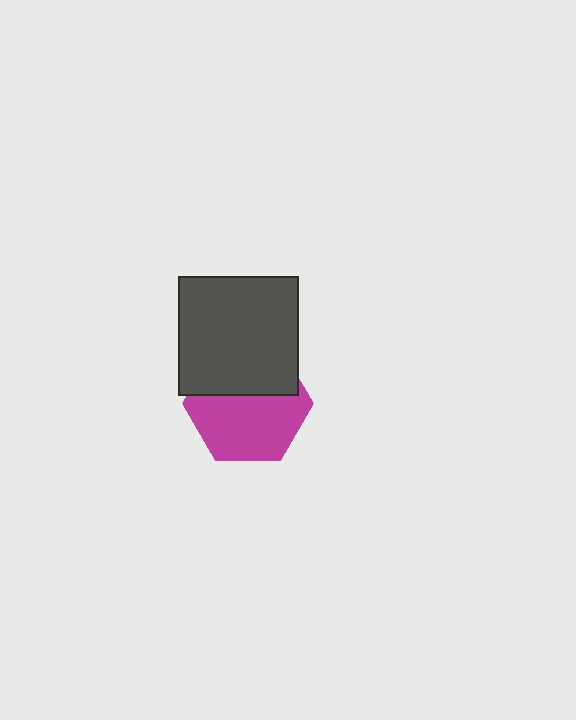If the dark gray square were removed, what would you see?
You would see the complete magenta hexagon.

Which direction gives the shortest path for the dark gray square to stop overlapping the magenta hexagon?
Moving up gives the shortest separation.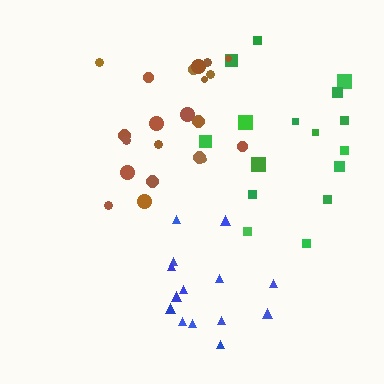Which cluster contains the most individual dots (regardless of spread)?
Brown (21).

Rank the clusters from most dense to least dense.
brown, blue, green.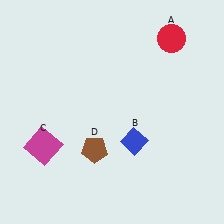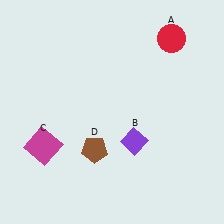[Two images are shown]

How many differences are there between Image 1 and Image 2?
There is 1 difference between the two images.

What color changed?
The diamond (B) changed from blue in Image 1 to purple in Image 2.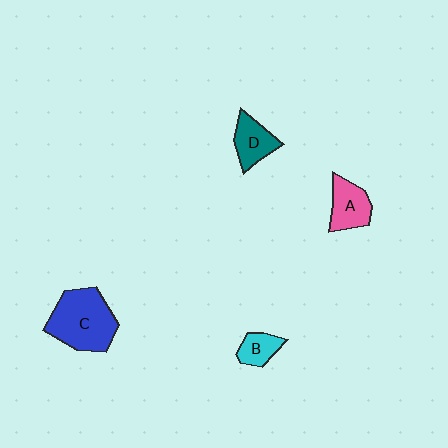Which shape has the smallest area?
Shape B (cyan).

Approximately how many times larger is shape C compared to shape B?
Approximately 2.9 times.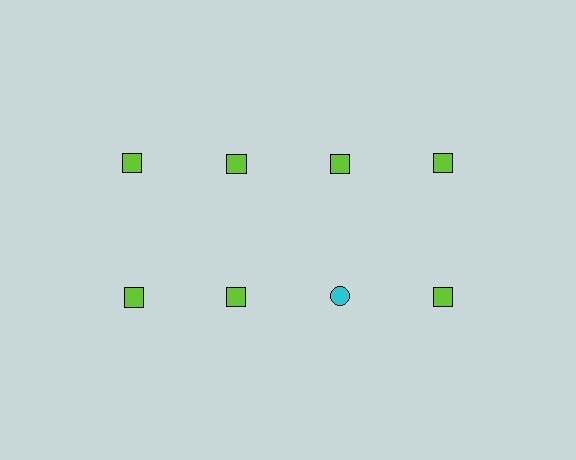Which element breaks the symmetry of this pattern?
The cyan circle in the second row, center column breaks the symmetry. All other shapes are lime squares.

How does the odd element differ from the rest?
It differs in both color (cyan instead of lime) and shape (circle instead of square).